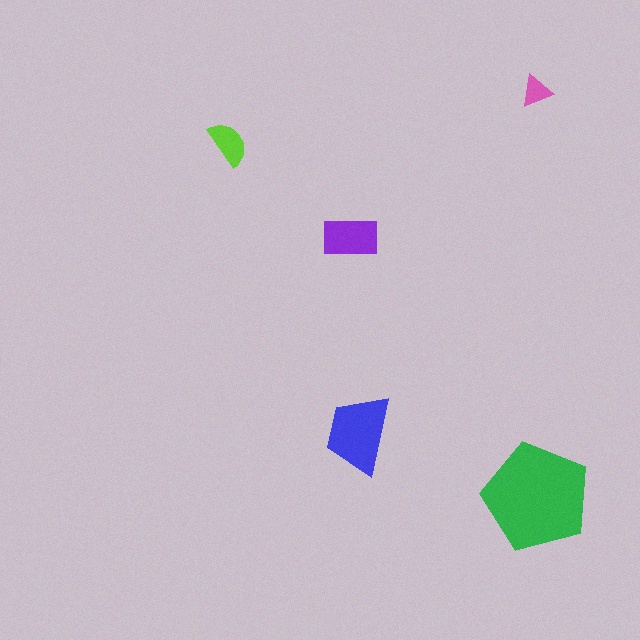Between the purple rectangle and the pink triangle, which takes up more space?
The purple rectangle.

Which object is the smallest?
The pink triangle.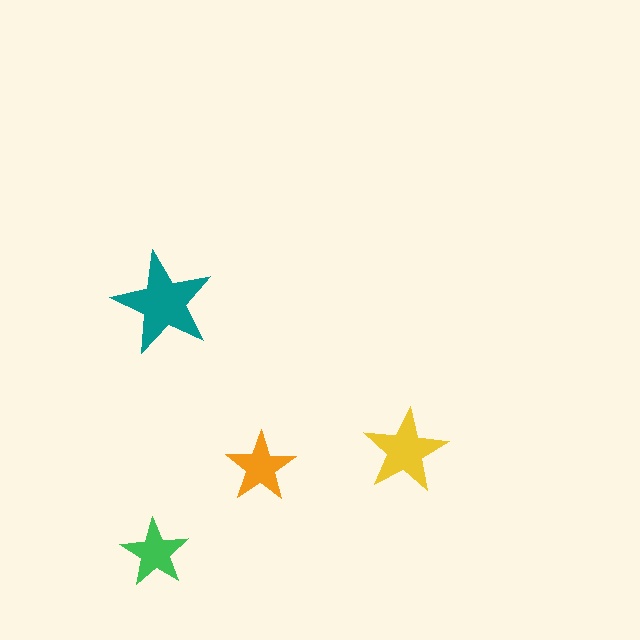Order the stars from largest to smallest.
the teal one, the yellow one, the orange one, the green one.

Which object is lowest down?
The green star is bottommost.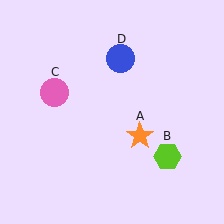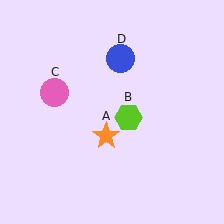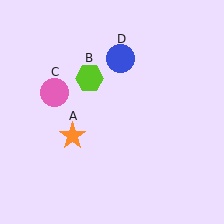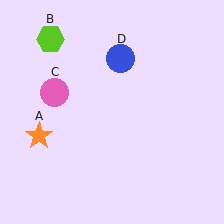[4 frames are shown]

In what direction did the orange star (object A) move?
The orange star (object A) moved left.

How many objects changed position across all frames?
2 objects changed position: orange star (object A), lime hexagon (object B).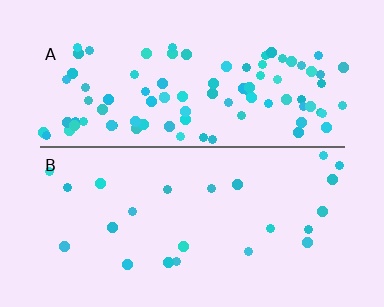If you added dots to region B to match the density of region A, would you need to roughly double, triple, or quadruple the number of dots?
Approximately quadruple.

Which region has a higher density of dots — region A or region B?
A (the top).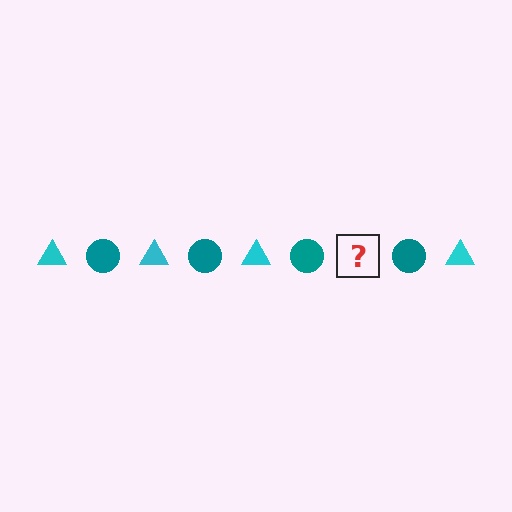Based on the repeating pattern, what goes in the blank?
The blank should be a cyan triangle.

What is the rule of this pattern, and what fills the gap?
The rule is that the pattern alternates between cyan triangle and teal circle. The gap should be filled with a cyan triangle.